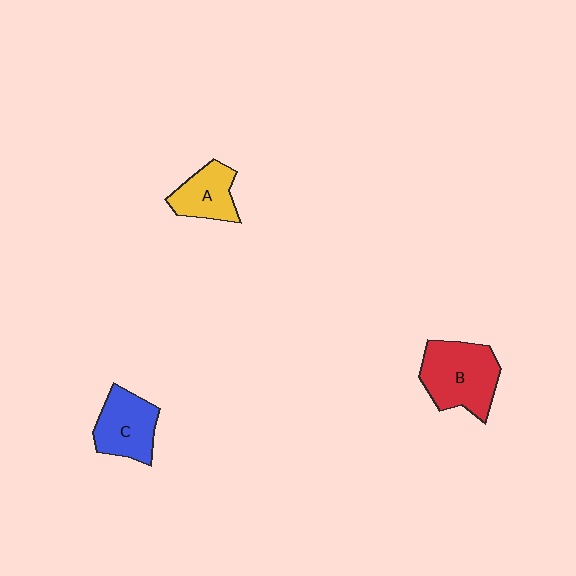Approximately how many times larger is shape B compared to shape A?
Approximately 1.6 times.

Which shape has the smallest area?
Shape A (yellow).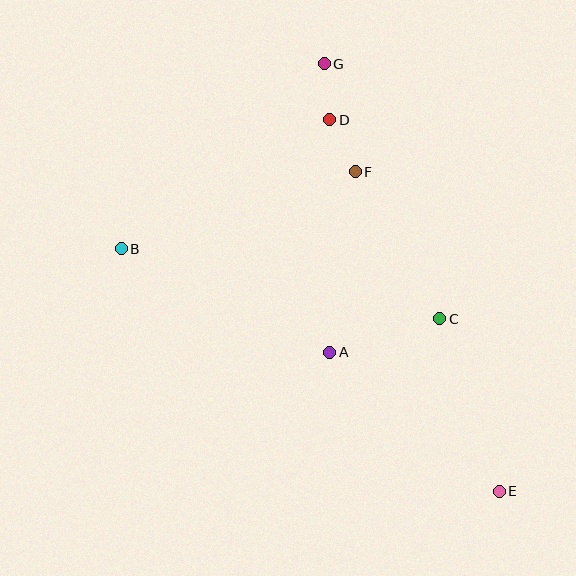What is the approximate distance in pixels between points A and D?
The distance between A and D is approximately 232 pixels.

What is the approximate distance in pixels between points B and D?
The distance between B and D is approximately 246 pixels.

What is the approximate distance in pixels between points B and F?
The distance between B and F is approximately 247 pixels.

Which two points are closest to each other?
Points D and G are closest to each other.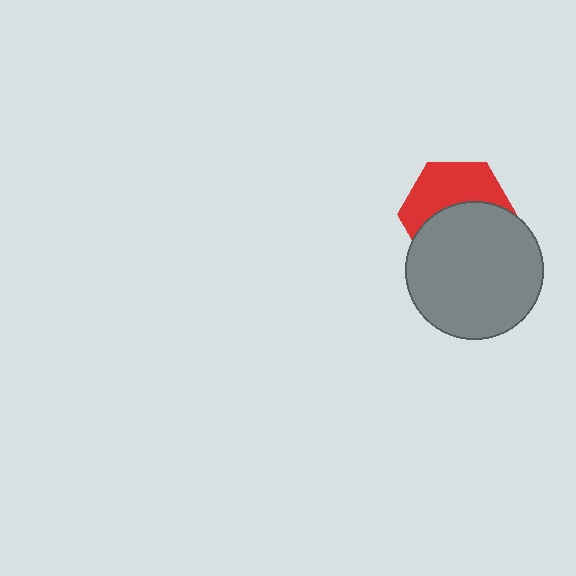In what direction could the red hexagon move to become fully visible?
The red hexagon could move up. That would shift it out from behind the gray circle entirely.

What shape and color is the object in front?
The object in front is a gray circle.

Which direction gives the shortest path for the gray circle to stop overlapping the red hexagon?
Moving down gives the shortest separation.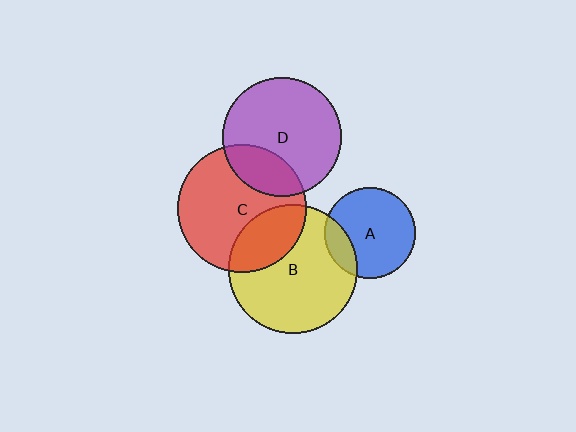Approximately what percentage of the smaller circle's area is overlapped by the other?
Approximately 25%.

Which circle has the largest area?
Circle B (yellow).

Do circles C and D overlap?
Yes.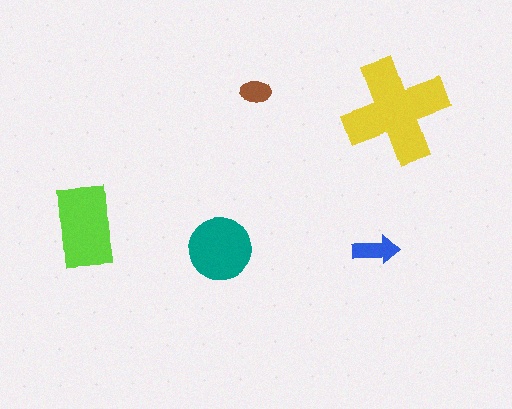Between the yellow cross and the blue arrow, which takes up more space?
The yellow cross.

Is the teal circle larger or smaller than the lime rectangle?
Smaller.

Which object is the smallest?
The brown ellipse.